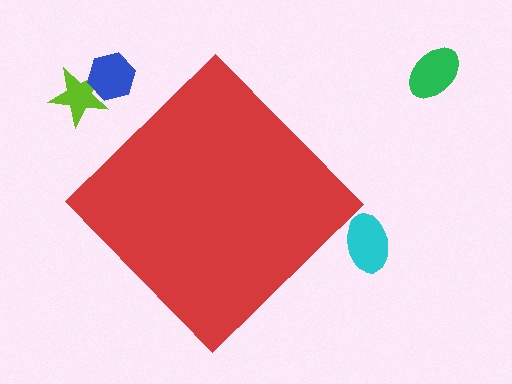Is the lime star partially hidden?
No, the lime star is fully visible.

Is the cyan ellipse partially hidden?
No, the cyan ellipse is fully visible.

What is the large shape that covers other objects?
A red diamond.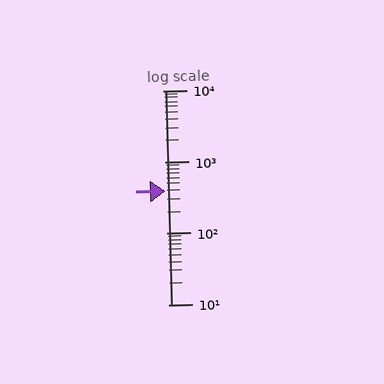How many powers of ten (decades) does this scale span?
The scale spans 3 decades, from 10 to 10000.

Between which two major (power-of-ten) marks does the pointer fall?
The pointer is between 100 and 1000.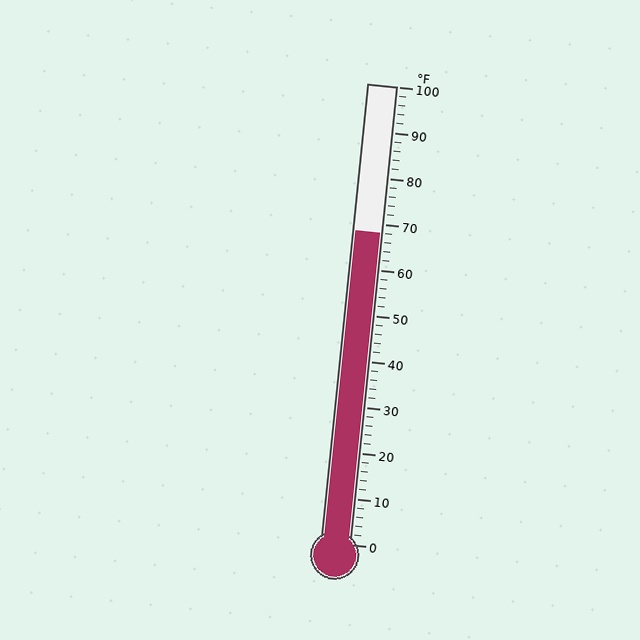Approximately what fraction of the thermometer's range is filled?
The thermometer is filled to approximately 70% of its range.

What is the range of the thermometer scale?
The thermometer scale ranges from 0°F to 100°F.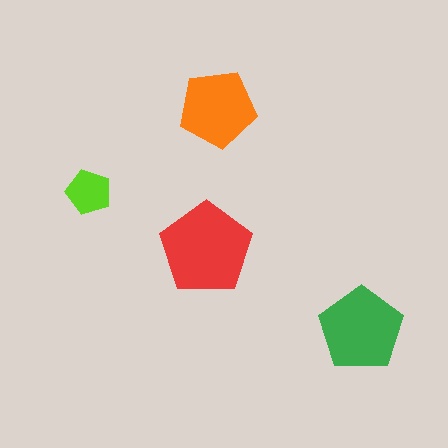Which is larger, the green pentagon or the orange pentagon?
The green one.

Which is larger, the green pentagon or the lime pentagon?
The green one.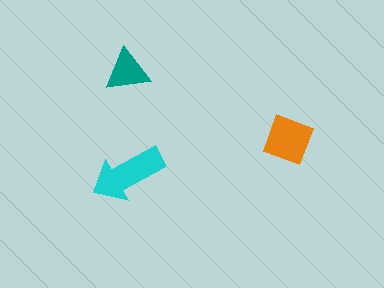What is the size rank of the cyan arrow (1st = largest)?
1st.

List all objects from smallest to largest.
The teal triangle, the orange diamond, the cyan arrow.